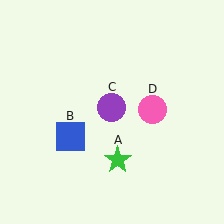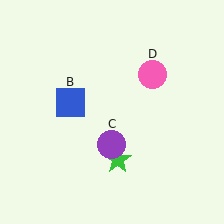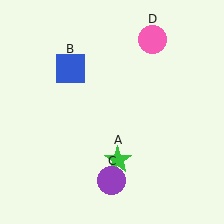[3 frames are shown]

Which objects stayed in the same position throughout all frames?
Green star (object A) remained stationary.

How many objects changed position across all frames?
3 objects changed position: blue square (object B), purple circle (object C), pink circle (object D).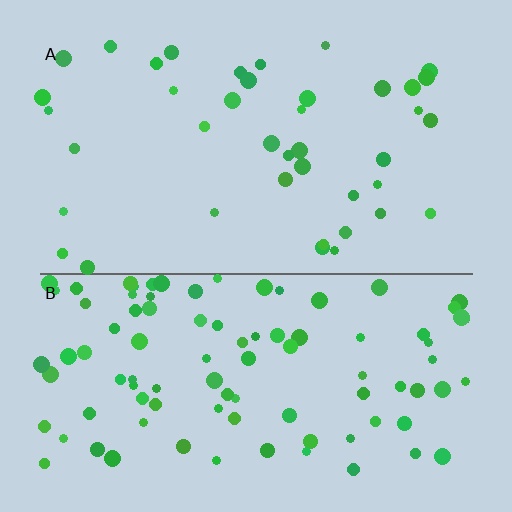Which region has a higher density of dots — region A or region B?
B (the bottom).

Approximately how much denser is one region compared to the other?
Approximately 2.3× — region B over region A.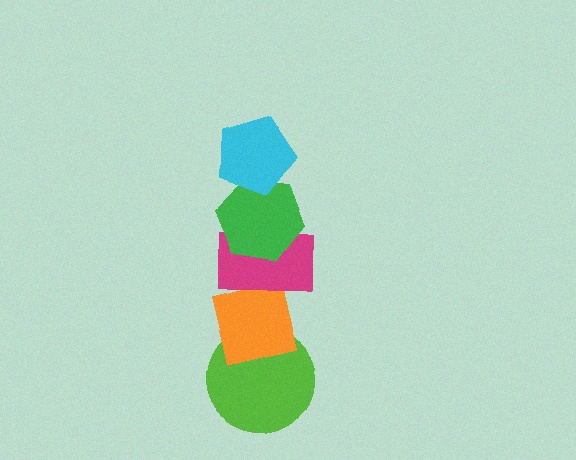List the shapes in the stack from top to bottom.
From top to bottom: the cyan pentagon, the green hexagon, the magenta rectangle, the orange square, the lime circle.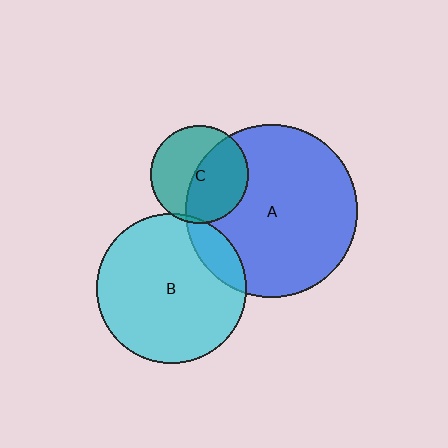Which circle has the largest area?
Circle A (blue).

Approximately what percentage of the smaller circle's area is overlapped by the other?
Approximately 50%.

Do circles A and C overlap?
Yes.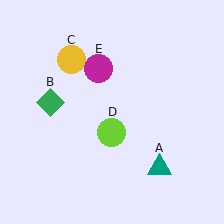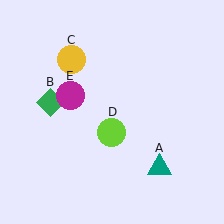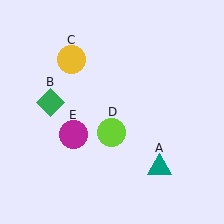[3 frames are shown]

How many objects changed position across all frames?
1 object changed position: magenta circle (object E).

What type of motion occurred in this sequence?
The magenta circle (object E) rotated counterclockwise around the center of the scene.